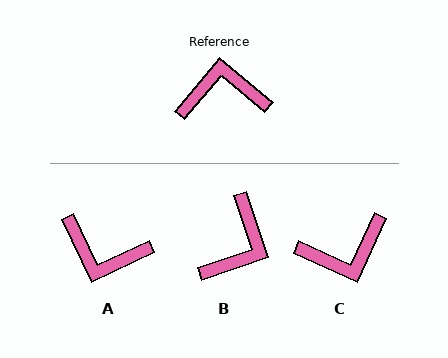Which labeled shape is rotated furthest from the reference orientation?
C, about 165 degrees away.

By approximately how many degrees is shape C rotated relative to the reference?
Approximately 165 degrees clockwise.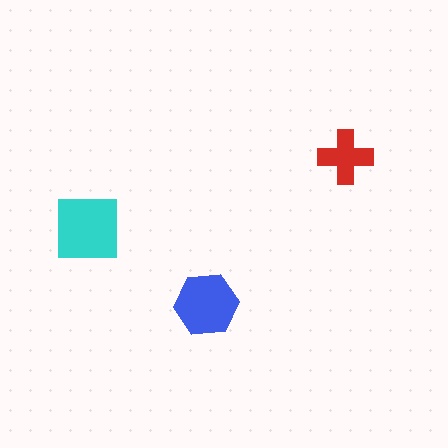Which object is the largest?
The cyan square.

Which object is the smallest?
The red cross.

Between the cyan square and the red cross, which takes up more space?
The cyan square.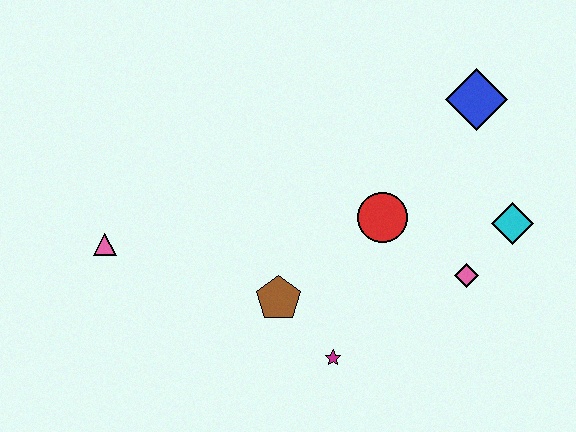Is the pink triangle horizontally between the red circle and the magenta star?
No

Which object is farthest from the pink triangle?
The cyan diamond is farthest from the pink triangle.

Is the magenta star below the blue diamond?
Yes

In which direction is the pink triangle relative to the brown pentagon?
The pink triangle is to the left of the brown pentagon.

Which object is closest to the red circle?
The pink diamond is closest to the red circle.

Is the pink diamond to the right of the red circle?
Yes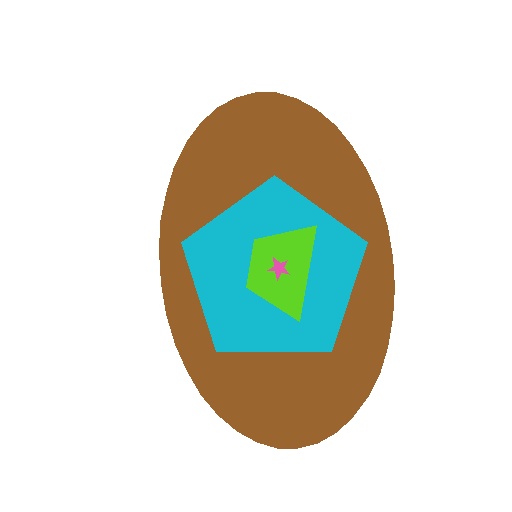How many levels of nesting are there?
4.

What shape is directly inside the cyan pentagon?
The lime trapezoid.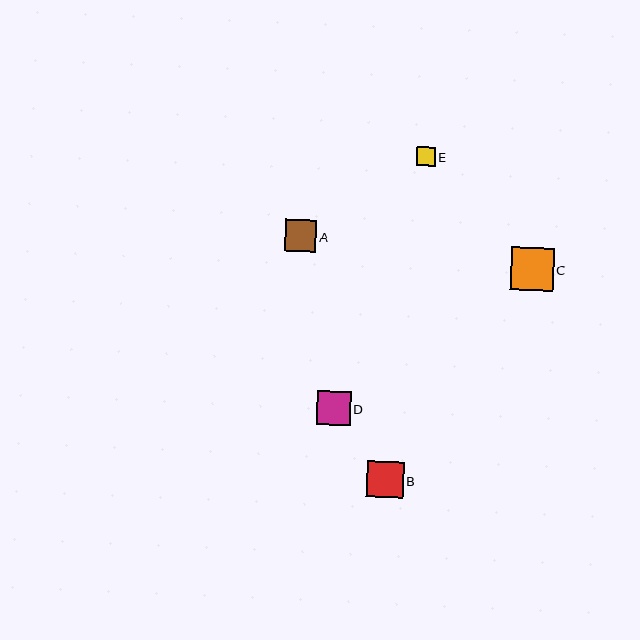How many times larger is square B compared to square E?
Square B is approximately 1.9 times the size of square E.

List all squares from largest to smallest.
From largest to smallest: C, B, D, A, E.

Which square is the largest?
Square C is the largest with a size of approximately 42 pixels.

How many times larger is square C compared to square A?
Square C is approximately 1.3 times the size of square A.